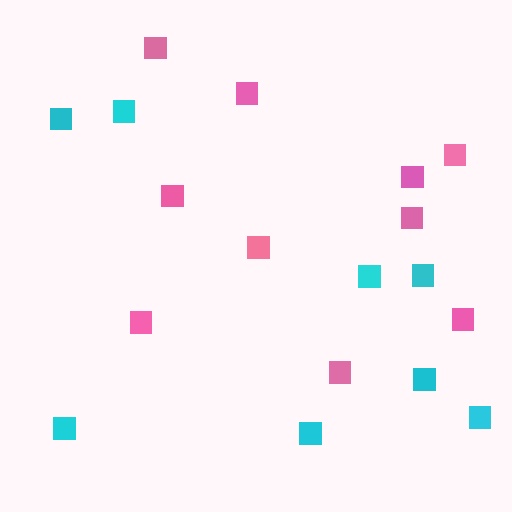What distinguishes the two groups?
There are 2 groups: one group of cyan squares (8) and one group of pink squares (10).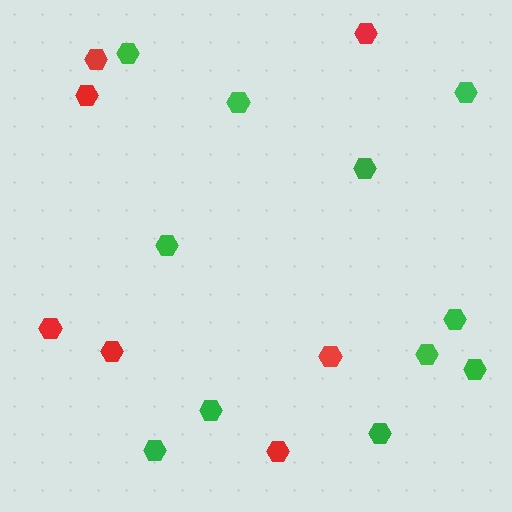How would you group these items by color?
There are 2 groups: one group of red hexagons (7) and one group of green hexagons (11).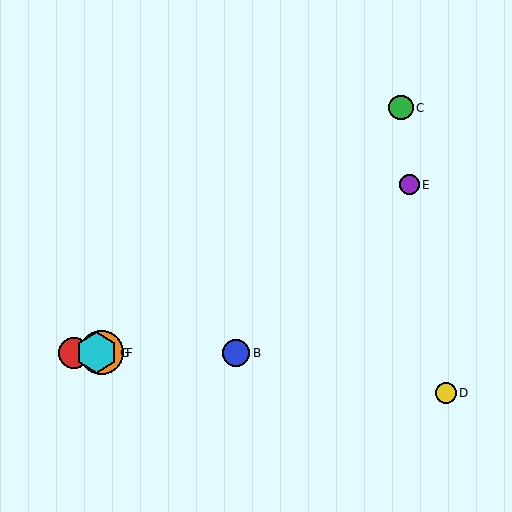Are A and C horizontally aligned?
No, A is at y≈353 and C is at y≈108.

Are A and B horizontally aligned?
Yes, both are at y≈353.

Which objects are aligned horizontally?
Objects A, B, F, G are aligned horizontally.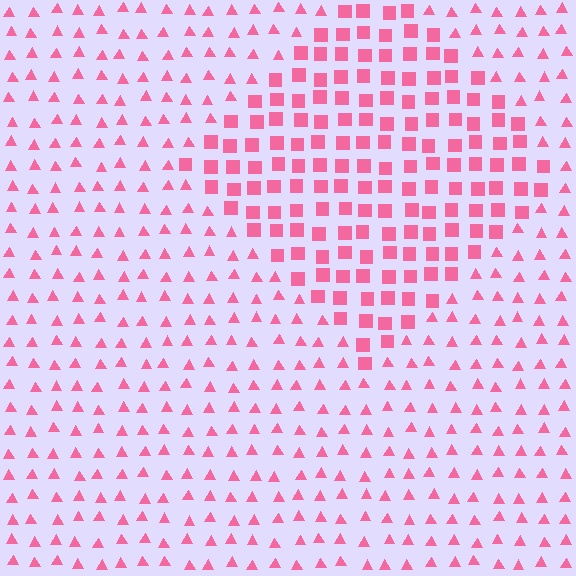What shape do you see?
I see a diamond.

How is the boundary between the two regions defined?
The boundary is defined by a change in element shape: squares inside vs. triangles outside. All elements share the same color and spacing.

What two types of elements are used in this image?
The image uses squares inside the diamond region and triangles outside it.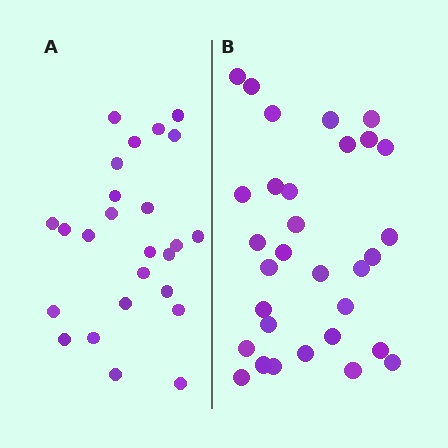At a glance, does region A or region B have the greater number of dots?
Region B (the right region) has more dots.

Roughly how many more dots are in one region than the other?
Region B has about 6 more dots than region A.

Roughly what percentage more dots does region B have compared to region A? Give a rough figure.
About 25% more.